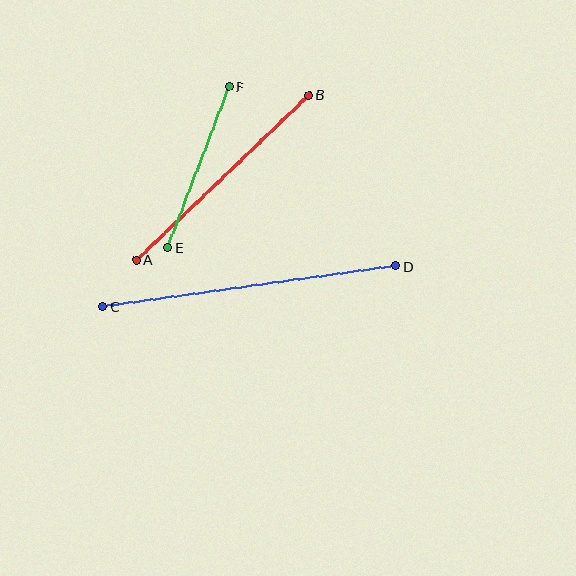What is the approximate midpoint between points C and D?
The midpoint is at approximately (249, 286) pixels.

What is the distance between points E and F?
The distance is approximately 172 pixels.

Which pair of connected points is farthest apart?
Points C and D are farthest apart.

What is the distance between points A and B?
The distance is approximately 238 pixels.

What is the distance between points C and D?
The distance is approximately 296 pixels.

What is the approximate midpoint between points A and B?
The midpoint is at approximately (223, 178) pixels.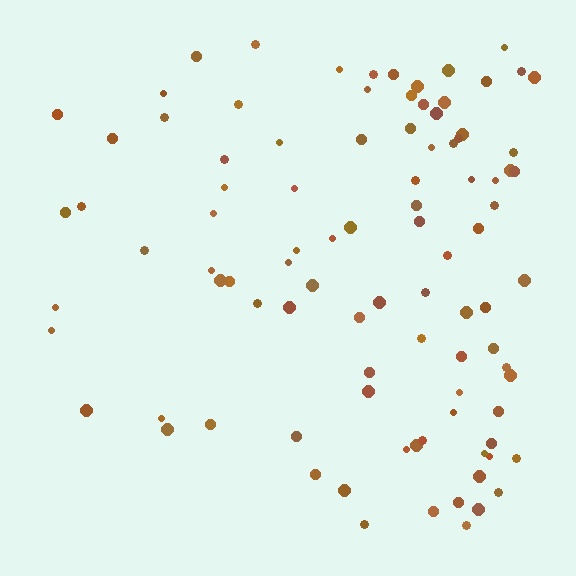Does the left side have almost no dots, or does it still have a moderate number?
Still a moderate number, just noticeably fewer than the right.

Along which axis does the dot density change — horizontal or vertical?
Horizontal.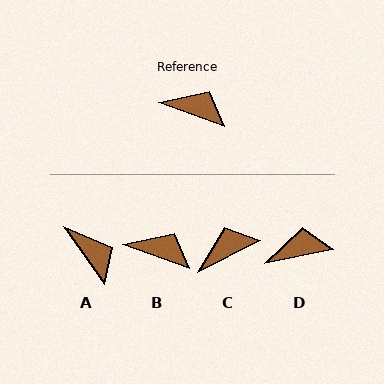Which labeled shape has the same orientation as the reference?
B.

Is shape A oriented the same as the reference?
No, it is off by about 34 degrees.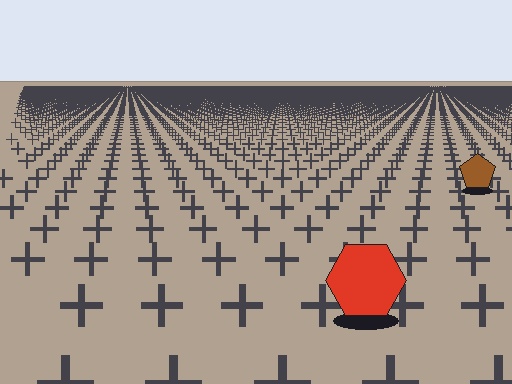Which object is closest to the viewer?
The red hexagon is closest. The texture marks near it are larger and more spread out.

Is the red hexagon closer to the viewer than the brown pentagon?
Yes. The red hexagon is closer — you can tell from the texture gradient: the ground texture is coarser near it.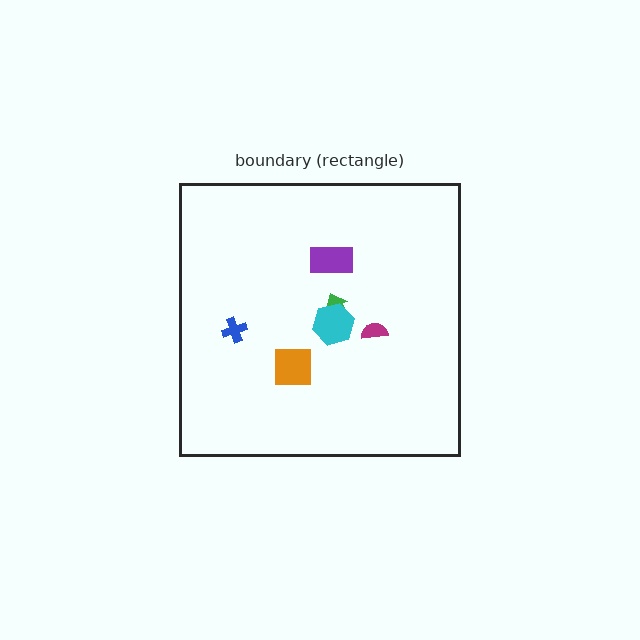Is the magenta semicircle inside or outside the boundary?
Inside.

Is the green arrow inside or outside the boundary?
Inside.